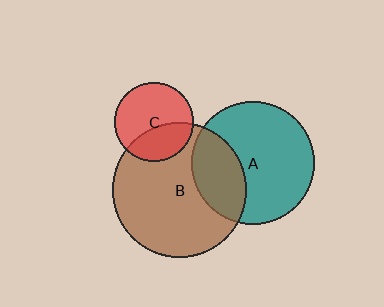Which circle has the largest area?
Circle B (brown).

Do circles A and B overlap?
Yes.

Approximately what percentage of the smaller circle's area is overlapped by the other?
Approximately 30%.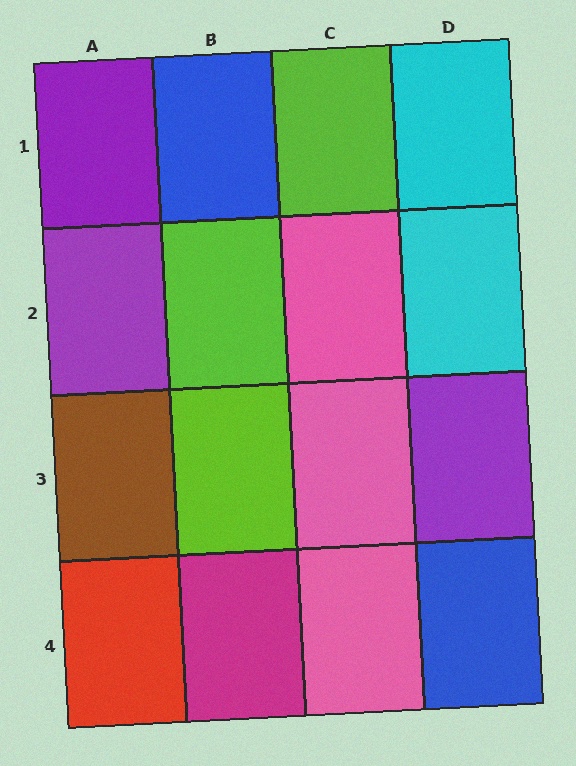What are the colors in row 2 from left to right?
Purple, lime, pink, cyan.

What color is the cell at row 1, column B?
Blue.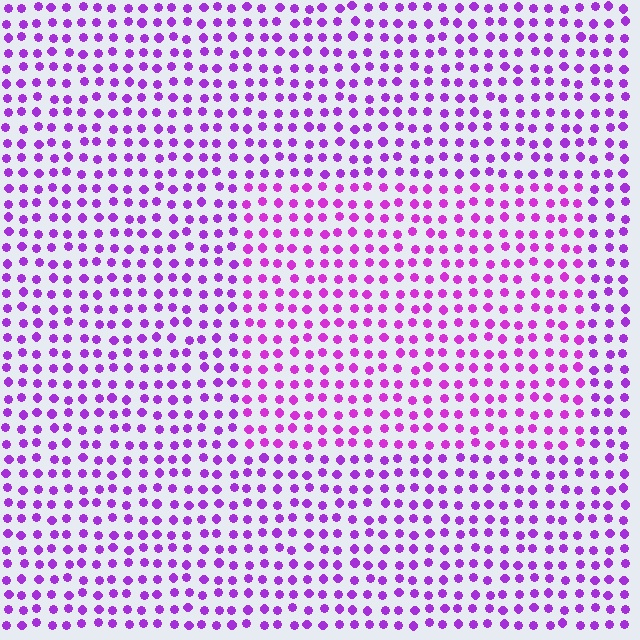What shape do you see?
I see a rectangle.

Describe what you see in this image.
The image is filled with small purple elements in a uniform arrangement. A rectangle-shaped region is visible where the elements are tinted to a slightly different hue, forming a subtle color boundary.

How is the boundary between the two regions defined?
The boundary is defined purely by a slight shift in hue (about 18 degrees). Spacing, size, and orientation are identical on both sides.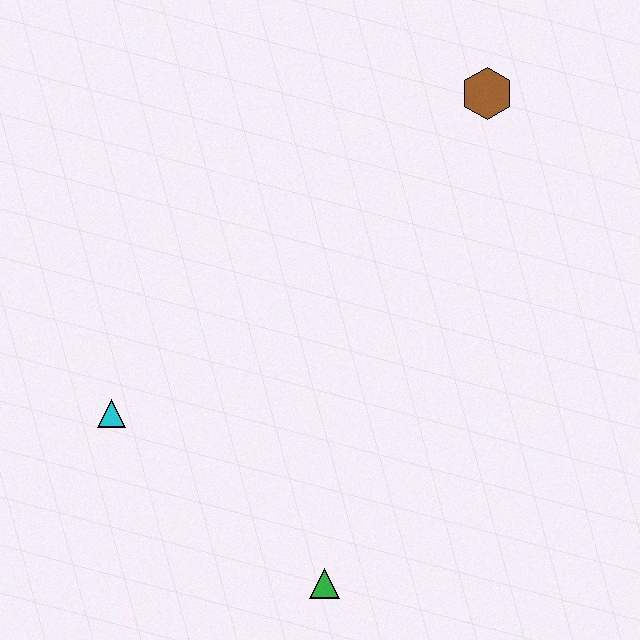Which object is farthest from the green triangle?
The brown hexagon is farthest from the green triangle.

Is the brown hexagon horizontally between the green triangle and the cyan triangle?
No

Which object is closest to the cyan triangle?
The green triangle is closest to the cyan triangle.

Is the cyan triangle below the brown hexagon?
Yes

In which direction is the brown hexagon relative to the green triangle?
The brown hexagon is above the green triangle.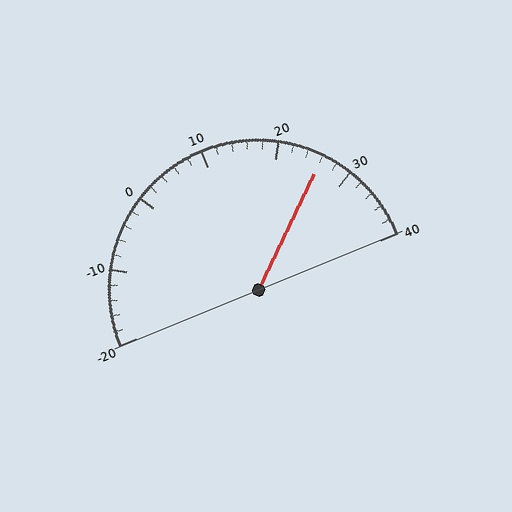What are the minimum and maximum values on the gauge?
The gauge ranges from -20 to 40.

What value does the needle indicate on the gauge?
The needle indicates approximately 26.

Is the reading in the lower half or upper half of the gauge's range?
The reading is in the upper half of the range (-20 to 40).